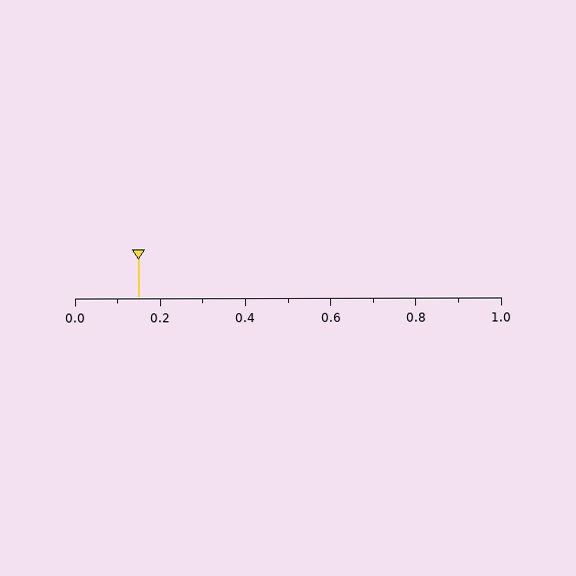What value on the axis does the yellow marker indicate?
The marker indicates approximately 0.15.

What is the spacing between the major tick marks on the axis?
The major ticks are spaced 0.2 apart.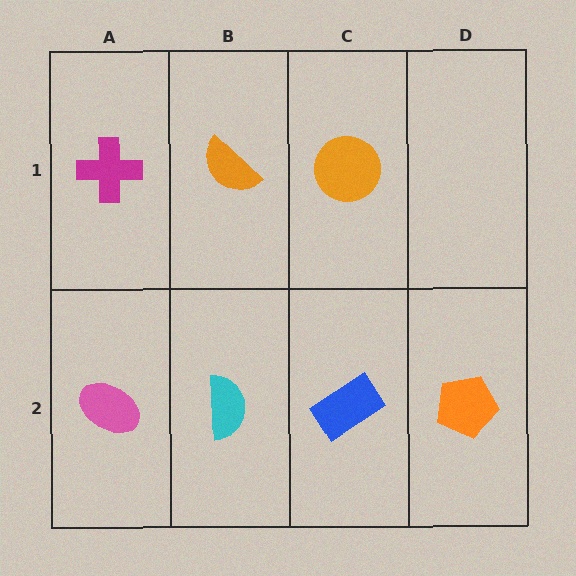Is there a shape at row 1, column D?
No, that cell is empty.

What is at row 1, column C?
An orange circle.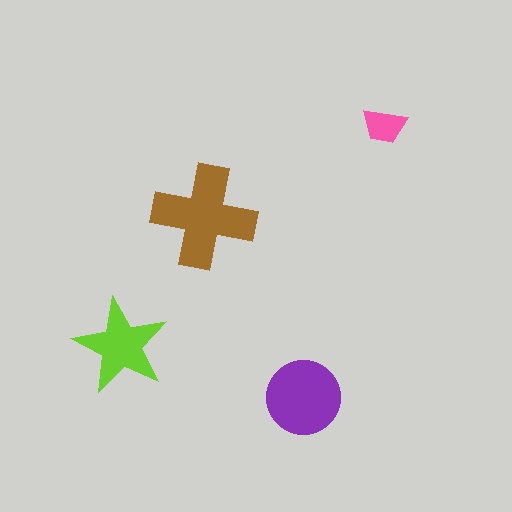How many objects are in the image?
There are 4 objects in the image.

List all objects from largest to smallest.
The brown cross, the purple circle, the lime star, the pink trapezoid.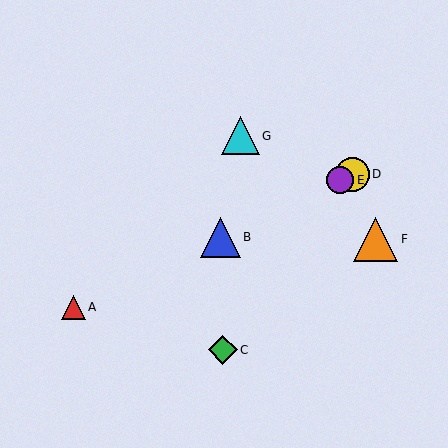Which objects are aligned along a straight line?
Objects A, B, D, E are aligned along a straight line.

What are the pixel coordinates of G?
Object G is at (240, 136).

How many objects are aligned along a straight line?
4 objects (A, B, D, E) are aligned along a straight line.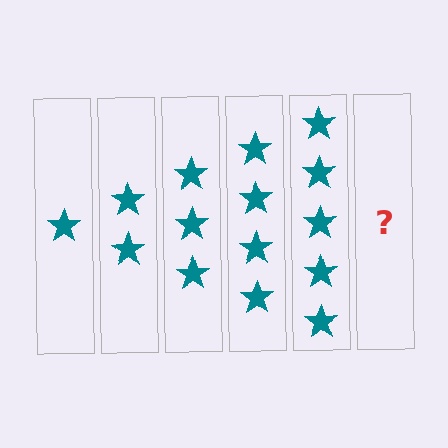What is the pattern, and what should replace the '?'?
The pattern is that each step adds one more star. The '?' should be 6 stars.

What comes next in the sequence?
The next element should be 6 stars.